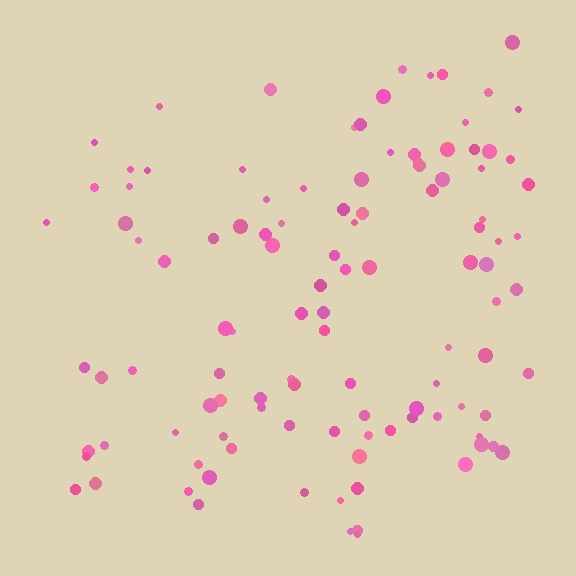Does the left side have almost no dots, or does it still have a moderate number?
Still a moderate number, just noticeably fewer than the right.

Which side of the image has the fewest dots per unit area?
The left.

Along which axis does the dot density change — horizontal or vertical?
Horizontal.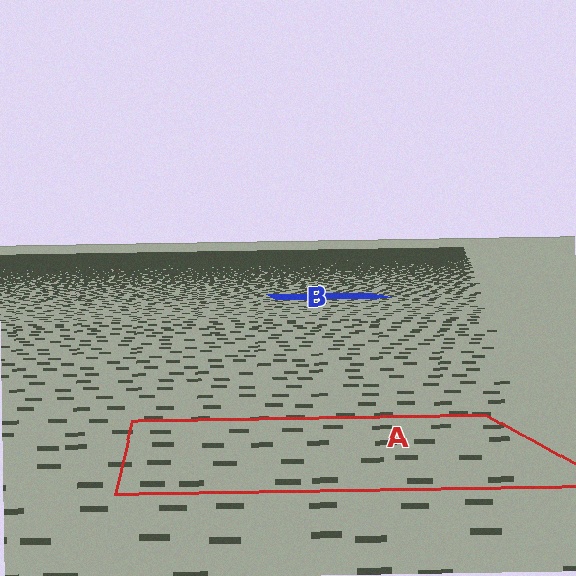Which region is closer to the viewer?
Region A is closer. The texture elements there are larger and more spread out.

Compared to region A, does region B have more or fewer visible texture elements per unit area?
Region B has more texture elements per unit area — they are packed more densely because it is farther away.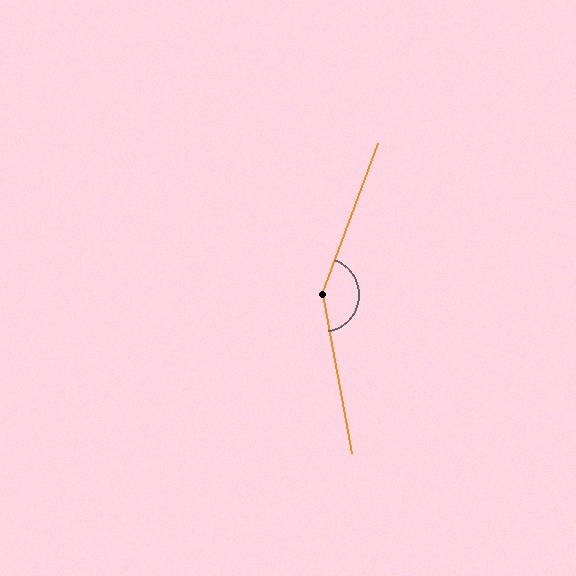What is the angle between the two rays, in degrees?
Approximately 150 degrees.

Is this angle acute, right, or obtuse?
It is obtuse.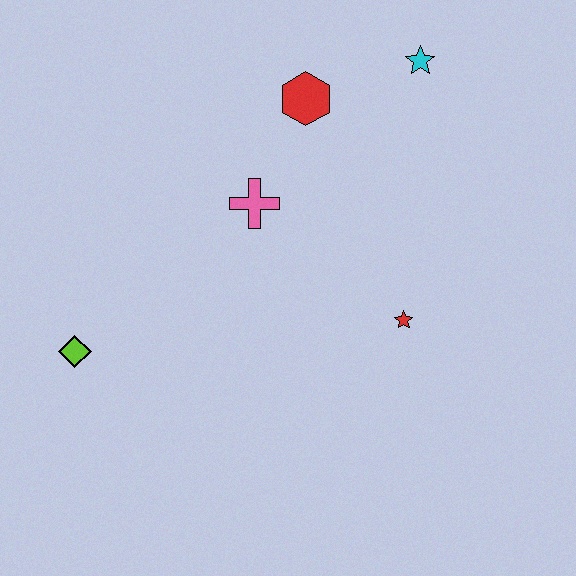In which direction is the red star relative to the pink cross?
The red star is to the right of the pink cross.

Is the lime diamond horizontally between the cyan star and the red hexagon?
No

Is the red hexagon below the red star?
No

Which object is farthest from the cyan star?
The lime diamond is farthest from the cyan star.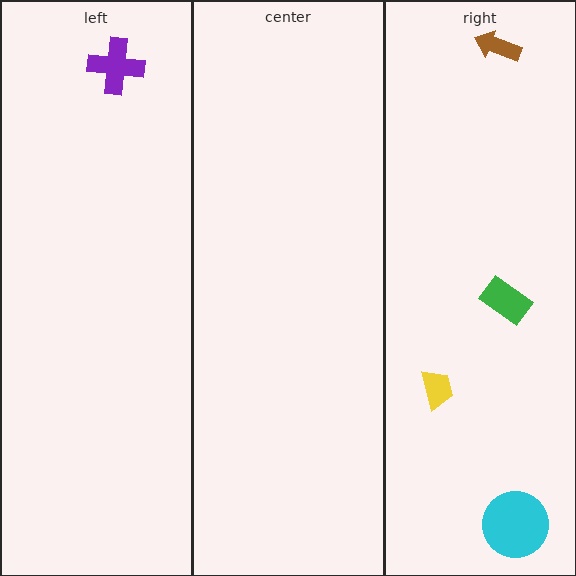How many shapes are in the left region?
1.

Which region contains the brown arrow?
The right region.